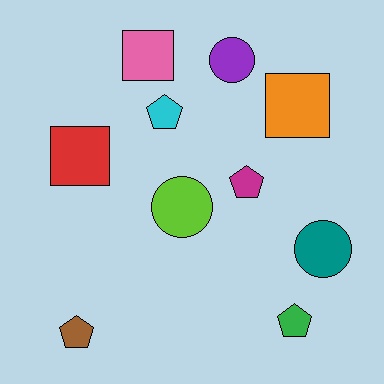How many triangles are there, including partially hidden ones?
There are no triangles.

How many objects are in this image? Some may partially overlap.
There are 10 objects.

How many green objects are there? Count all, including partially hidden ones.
There is 1 green object.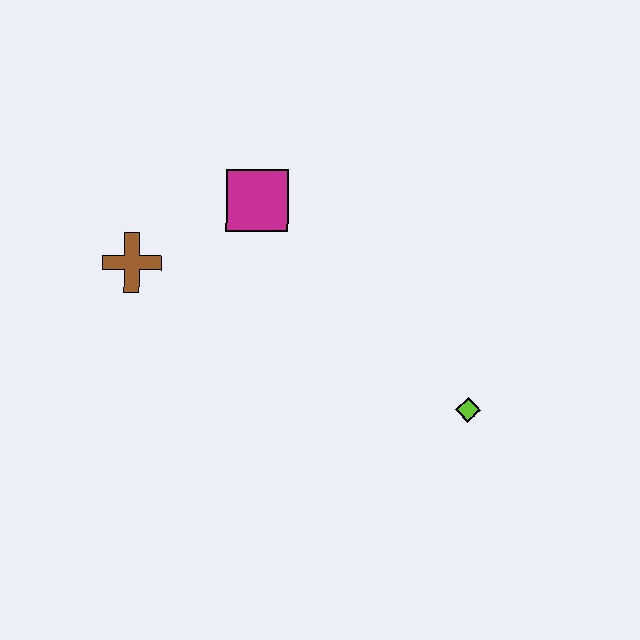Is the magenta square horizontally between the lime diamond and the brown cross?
Yes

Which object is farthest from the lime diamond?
The brown cross is farthest from the lime diamond.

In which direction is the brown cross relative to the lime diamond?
The brown cross is to the left of the lime diamond.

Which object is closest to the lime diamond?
The magenta square is closest to the lime diamond.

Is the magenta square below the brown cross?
No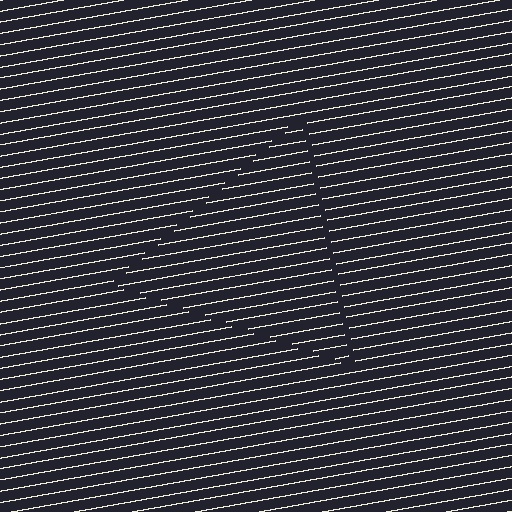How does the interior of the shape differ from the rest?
The interior of the shape contains the same grating, shifted by half a period — the contour is defined by the phase discontinuity where line-ends from the inner and outer gratings abut.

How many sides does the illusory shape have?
3 sides — the line-ends trace a triangle.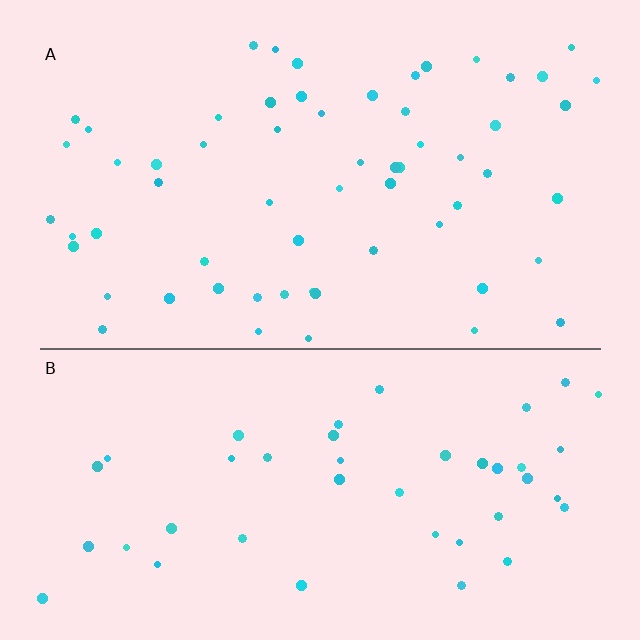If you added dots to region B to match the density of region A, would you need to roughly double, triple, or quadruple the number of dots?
Approximately double.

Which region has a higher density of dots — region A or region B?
A (the top).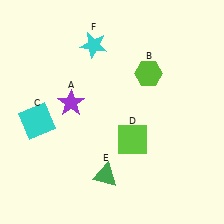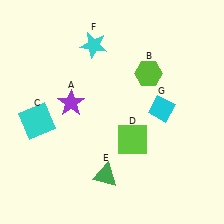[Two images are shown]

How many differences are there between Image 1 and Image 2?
There is 1 difference between the two images.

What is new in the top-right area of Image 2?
A cyan diamond (G) was added in the top-right area of Image 2.